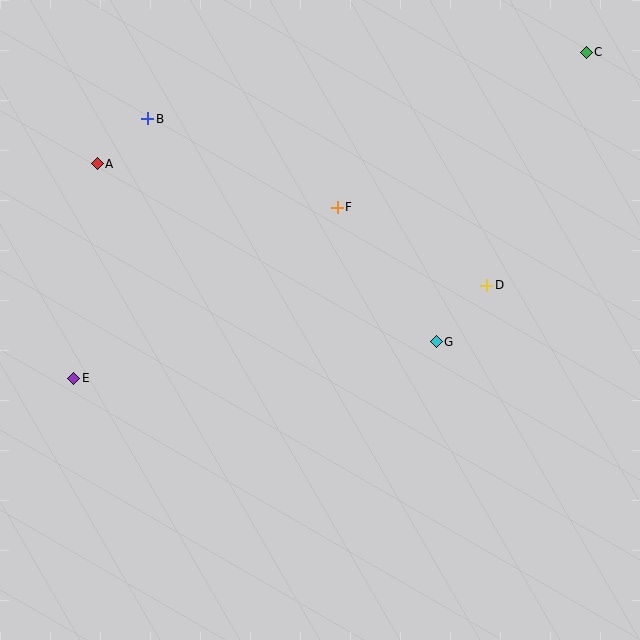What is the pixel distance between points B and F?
The distance between B and F is 209 pixels.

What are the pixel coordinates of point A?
Point A is at (97, 164).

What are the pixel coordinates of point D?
Point D is at (487, 285).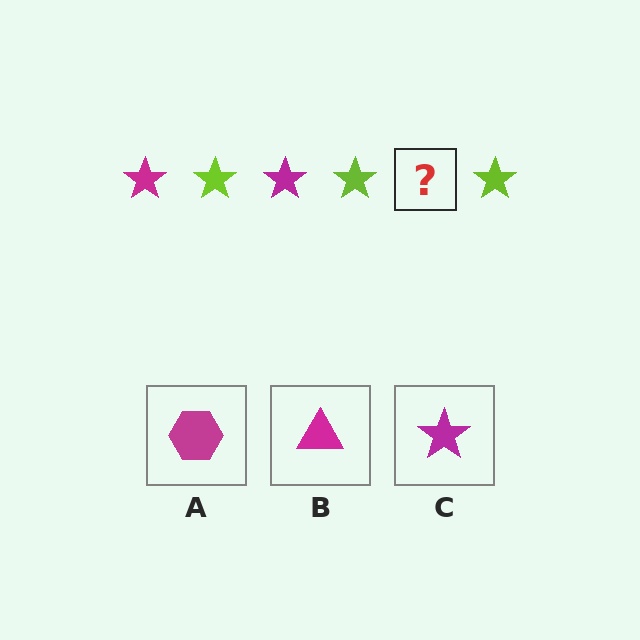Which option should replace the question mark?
Option C.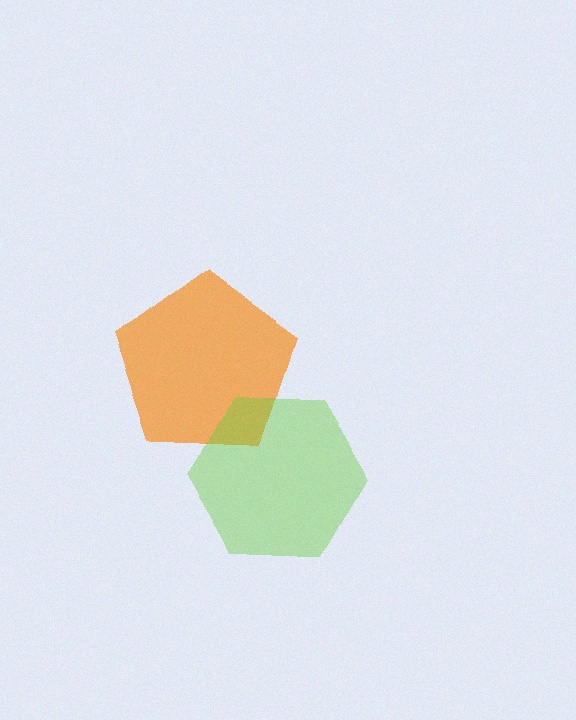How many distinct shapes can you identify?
There are 2 distinct shapes: an orange pentagon, a lime hexagon.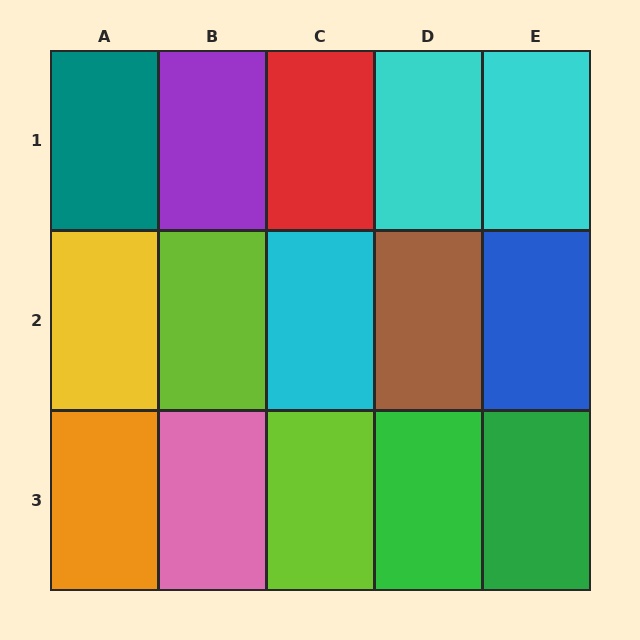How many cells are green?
2 cells are green.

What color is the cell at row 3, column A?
Orange.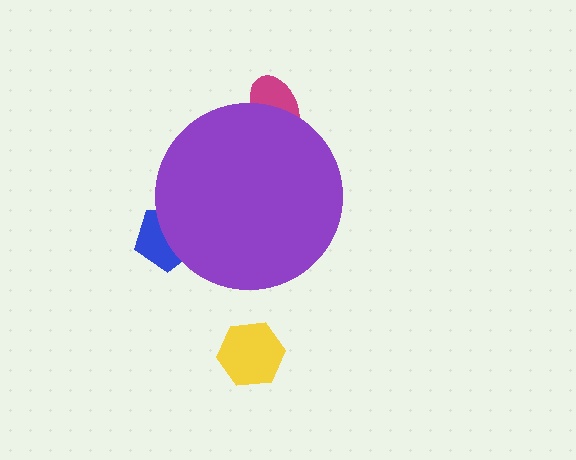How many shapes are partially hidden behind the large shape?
2 shapes are partially hidden.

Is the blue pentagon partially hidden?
Yes, the blue pentagon is partially hidden behind the purple circle.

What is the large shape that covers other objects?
A purple circle.